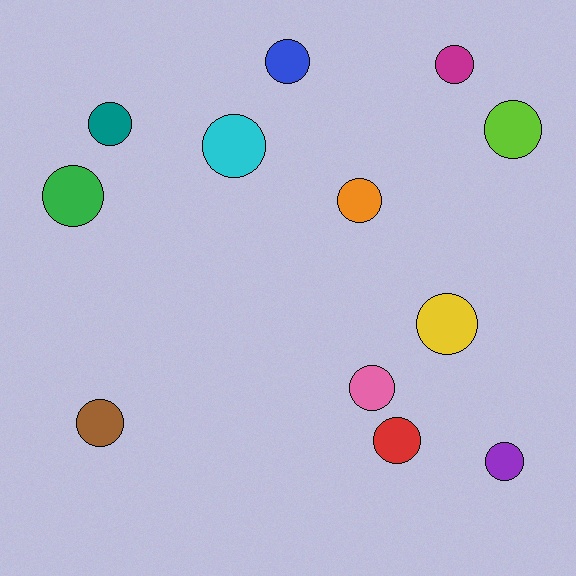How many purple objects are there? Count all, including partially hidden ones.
There is 1 purple object.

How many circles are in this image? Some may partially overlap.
There are 12 circles.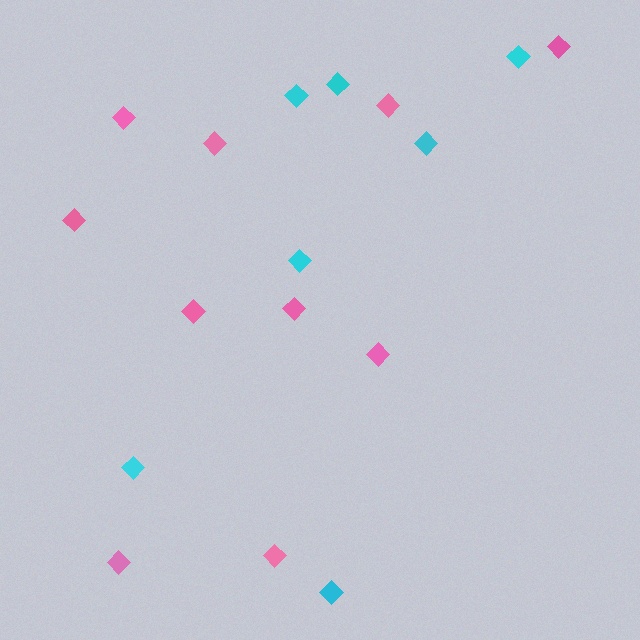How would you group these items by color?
There are 2 groups: one group of pink diamonds (10) and one group of cyan diamonds (7).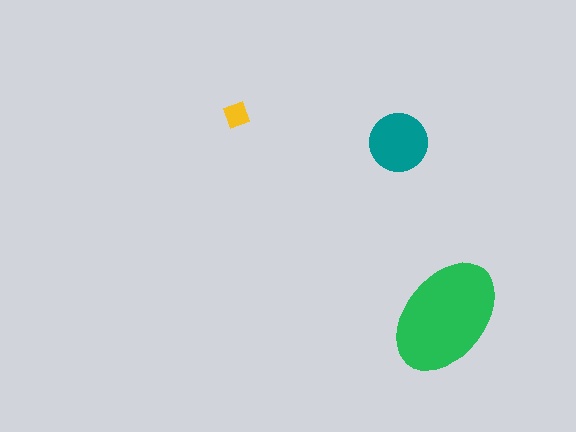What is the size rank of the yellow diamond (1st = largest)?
3rd.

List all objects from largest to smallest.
The green ellipse, the teal circle, the yellow diamond.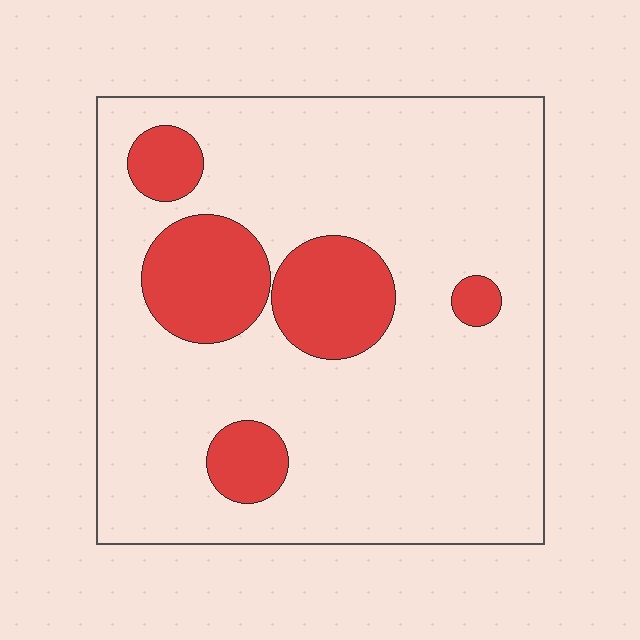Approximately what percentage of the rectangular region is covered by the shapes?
Approximately 20%.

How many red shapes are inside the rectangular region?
5.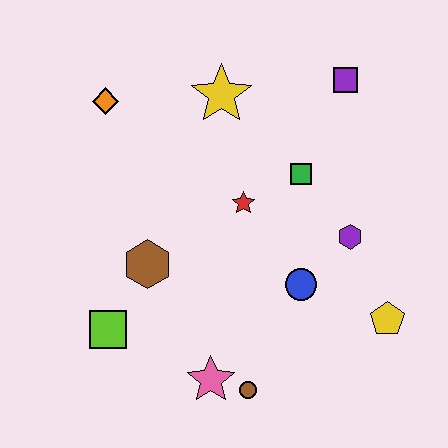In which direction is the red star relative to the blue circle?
The red star is above the blue circle.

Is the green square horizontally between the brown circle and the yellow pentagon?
Yes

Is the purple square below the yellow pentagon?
No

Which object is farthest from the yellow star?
The brown circle is farthest from the yellow star.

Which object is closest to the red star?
The green square is closest to the red star.